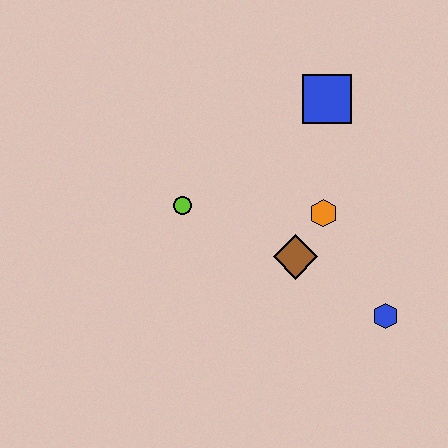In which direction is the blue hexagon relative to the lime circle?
The blue hexagon is to the right of the lime circle.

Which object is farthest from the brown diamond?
The blue square is farthest from the brown diamond.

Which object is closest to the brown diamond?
The orange hexagon is closest to the brown diamond.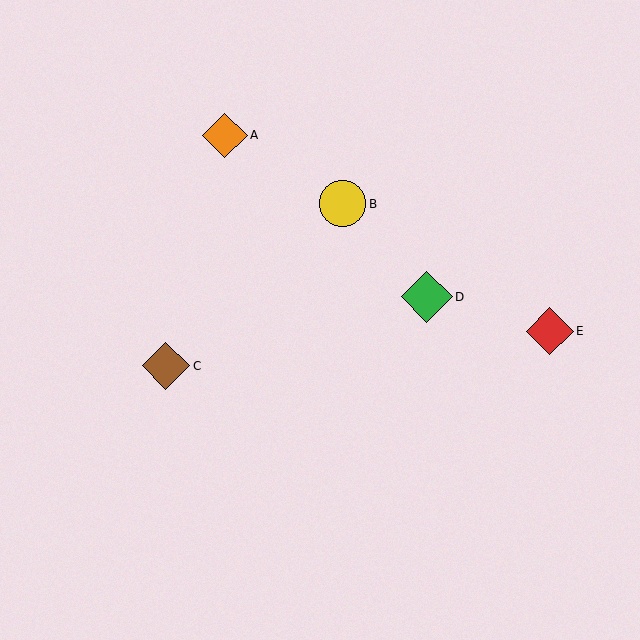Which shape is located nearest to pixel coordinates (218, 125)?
The orange diamond (labeled A) at (225, 135) is nearest to that location.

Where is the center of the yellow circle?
The center of the yellow circle is at (343, 204).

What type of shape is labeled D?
Shape D is a green diamond.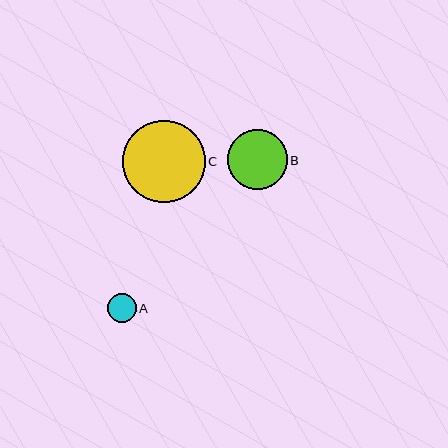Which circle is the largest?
Circle C is the largest with a size of approximately 83 pixels.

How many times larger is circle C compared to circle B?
Circle C is approximately 1.4 times the size of circle B.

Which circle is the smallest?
Circle A is the smallest with a size of approximately 29 pixels.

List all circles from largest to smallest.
From largest to smallest: C, B, A.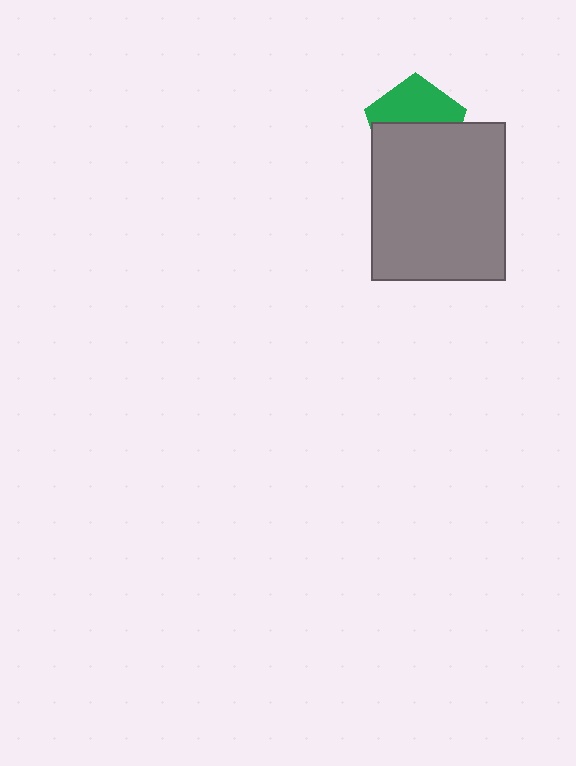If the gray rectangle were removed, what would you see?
You would see the complete green pentagon.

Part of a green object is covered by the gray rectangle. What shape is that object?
It is a pentagon.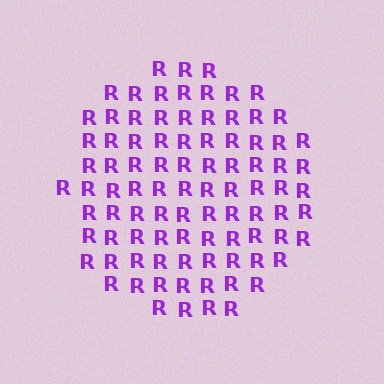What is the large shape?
The large shape is a circle.